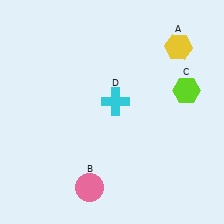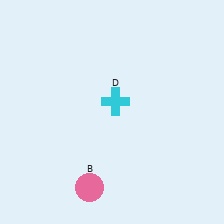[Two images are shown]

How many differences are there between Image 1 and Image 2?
There are 2 differences between the two images.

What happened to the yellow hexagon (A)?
The yellow hexagon (A) was removed in Image 2. It was in the top-right area of Image 1.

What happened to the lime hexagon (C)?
The lime hexagon (C) was removed in Image 2. It was in the top-right area of Image 1.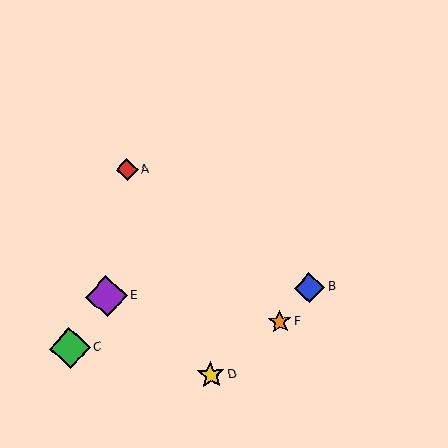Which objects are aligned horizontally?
Objects B, E are aligned horizontally.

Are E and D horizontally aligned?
No, E is at y≈296 and D is at y≈375.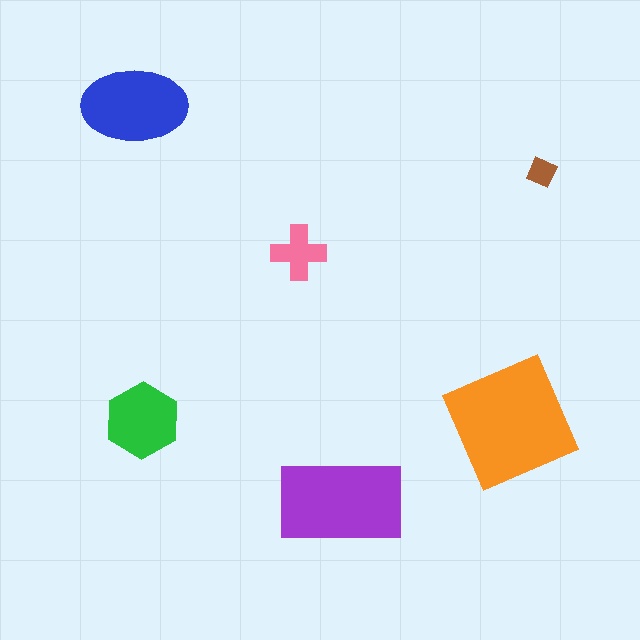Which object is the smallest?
The brown diamond.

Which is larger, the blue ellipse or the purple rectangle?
The purple rectangle.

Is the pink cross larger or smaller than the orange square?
Smaller.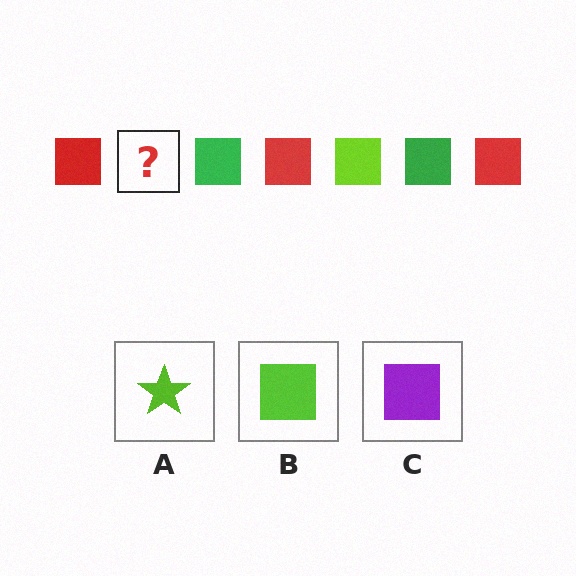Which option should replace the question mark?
Option B.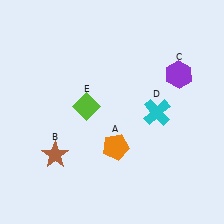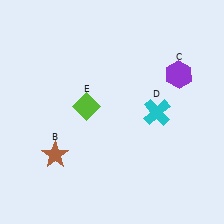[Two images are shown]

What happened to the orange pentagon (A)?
The orange pentagon (A) was removed in Image 2. It was in the bottom-right area of Image 1.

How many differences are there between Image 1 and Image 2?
There is 1 difference between the two images.